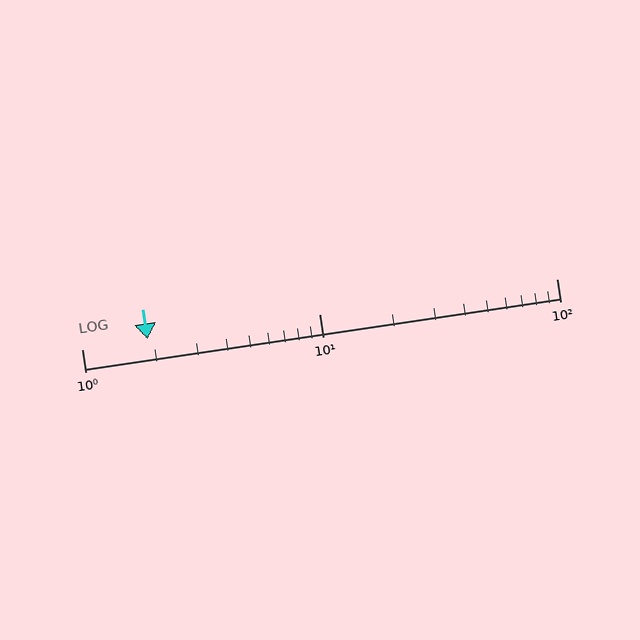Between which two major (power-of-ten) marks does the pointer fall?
The pointer is between 1 and 10.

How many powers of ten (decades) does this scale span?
The scale spans 2 decades, from 1 to 100.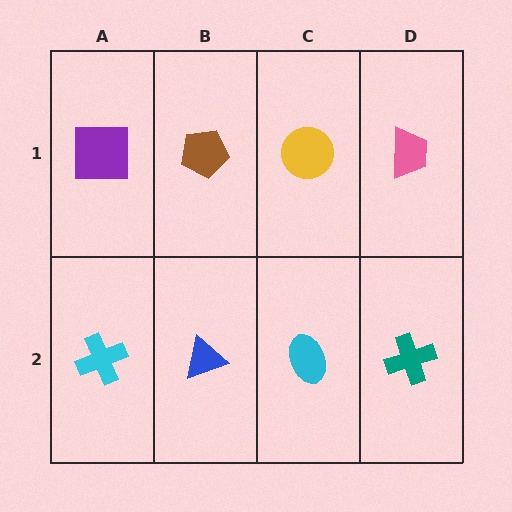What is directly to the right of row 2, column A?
A blue triangle.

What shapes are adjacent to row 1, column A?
A cyan cross (row 2, column A), a brown pentagon (row 1, column B).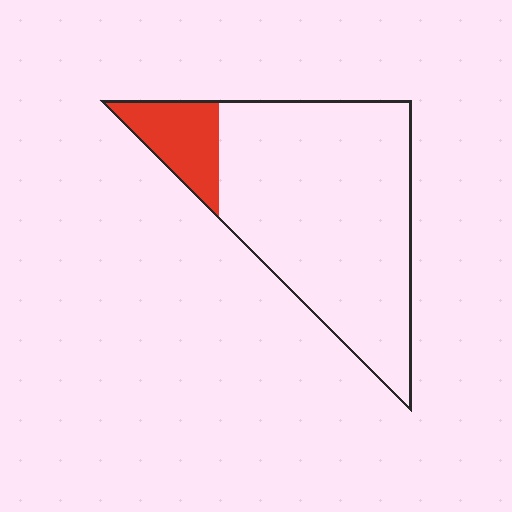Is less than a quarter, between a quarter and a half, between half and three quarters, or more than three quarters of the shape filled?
Less than a quarter.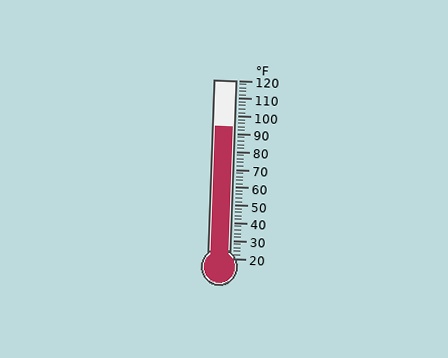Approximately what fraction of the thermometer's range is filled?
The thermometer is filled to approximately 75% of its range.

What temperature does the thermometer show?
The thermometer shows approximately 94°F.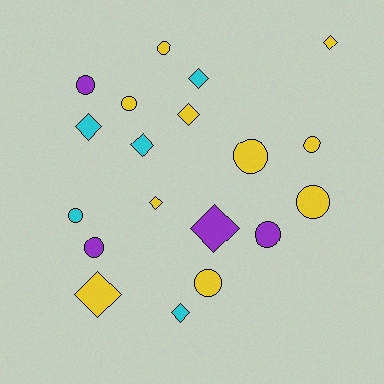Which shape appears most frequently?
Circle, with 10 objects.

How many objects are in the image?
There are 19 objects.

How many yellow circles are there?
There are 6 yellow circles.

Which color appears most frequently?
Yellow, with 10 objects.